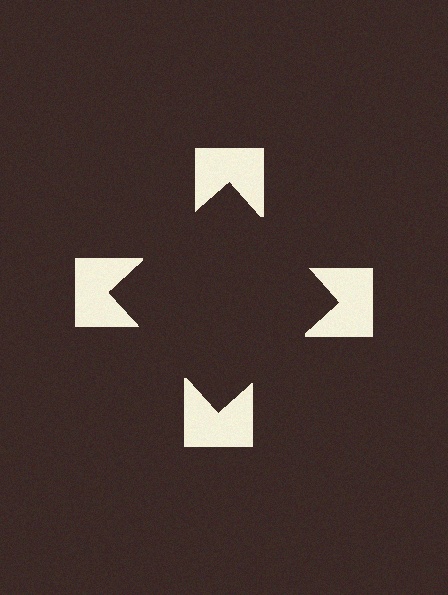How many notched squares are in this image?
There are 4 — one at each vertex of the illusory square.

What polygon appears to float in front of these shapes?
An illusory square — its edges are inferred from the aligned wedge cuts in the notched squares, not physically drawn.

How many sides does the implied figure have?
4 sides.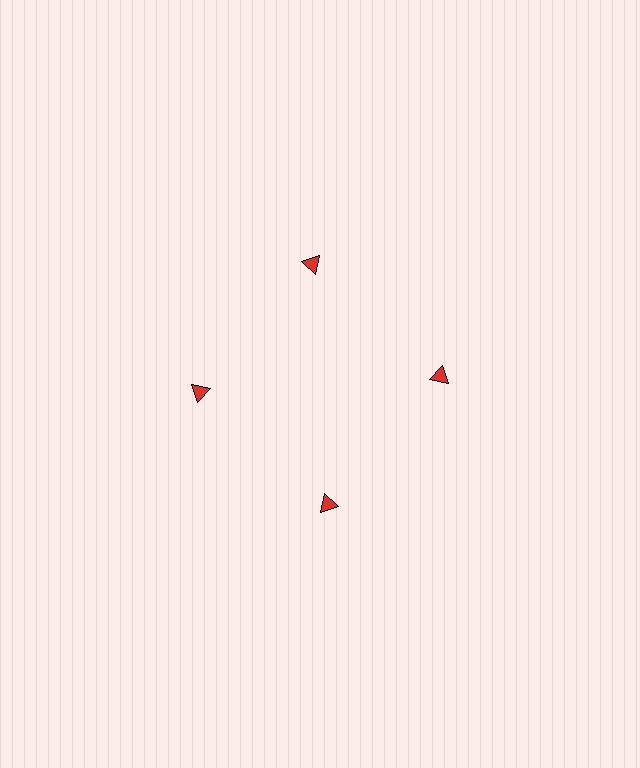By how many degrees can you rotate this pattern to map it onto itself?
The pattern maps onto itself every 90 degrees of rotation.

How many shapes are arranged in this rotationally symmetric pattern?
There are 4 shapes, arranged in 4 groups of 1.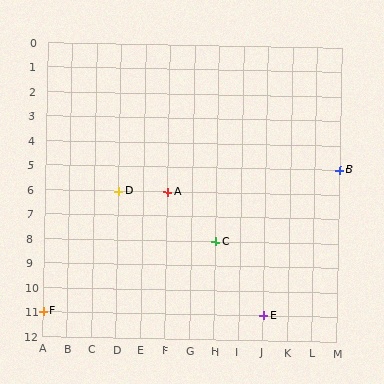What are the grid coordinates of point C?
Point C is at grid coordinates (H, 8).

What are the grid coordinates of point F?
Point F is at grid coordinates (A, 11).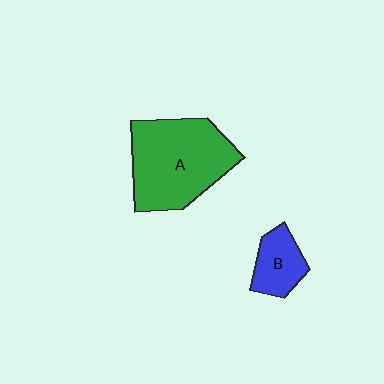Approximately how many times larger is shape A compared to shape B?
Approximately 2.8 times.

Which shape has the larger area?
Shape A (green).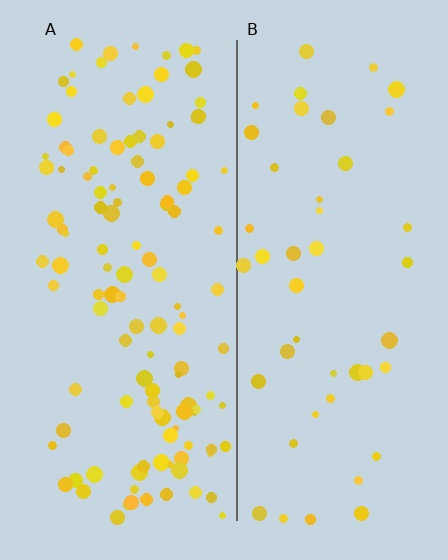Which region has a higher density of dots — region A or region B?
A (the left).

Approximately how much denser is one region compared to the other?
Approximately 2.5× — region A over region B.